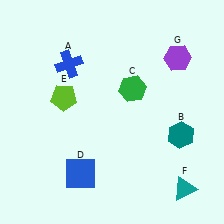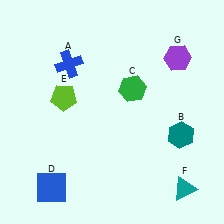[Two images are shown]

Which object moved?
The blue square (D) moved left.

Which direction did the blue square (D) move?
The blue square (D) moved left.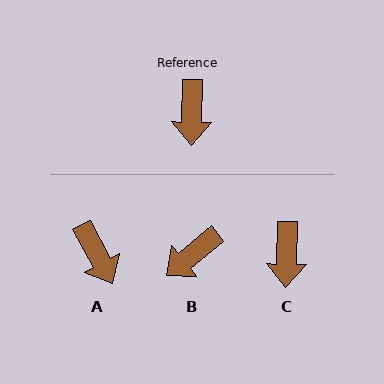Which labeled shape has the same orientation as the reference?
C.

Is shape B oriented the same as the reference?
No, it is off by about 49 degrees.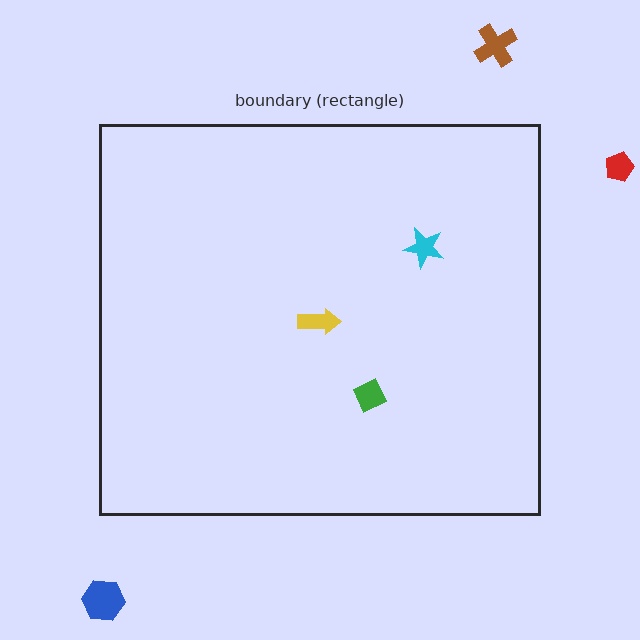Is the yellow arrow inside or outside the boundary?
Inside.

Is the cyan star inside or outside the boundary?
Inside.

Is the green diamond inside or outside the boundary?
Inside.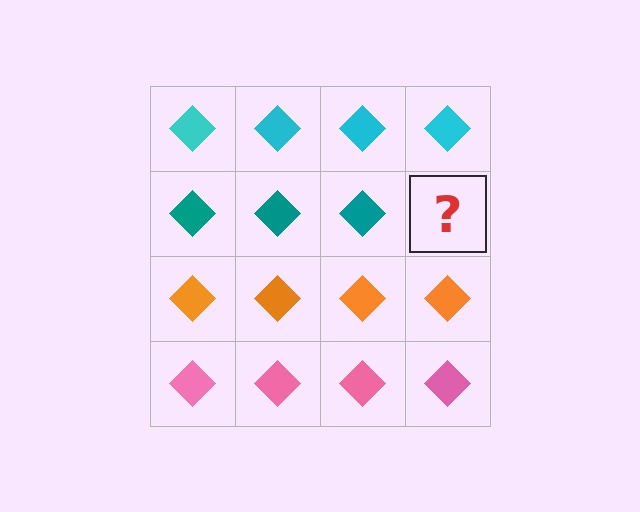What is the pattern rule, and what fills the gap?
The rule is that each row has a consistent color. The gap should be filled with a teal diamond.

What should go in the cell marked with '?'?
The missing cell should contain a teal diamond.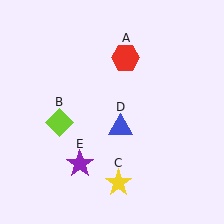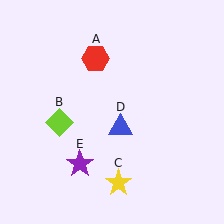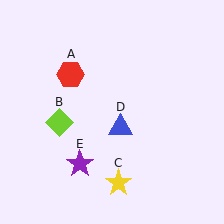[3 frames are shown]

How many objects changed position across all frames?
1 object changed position: red hexagon (object A).